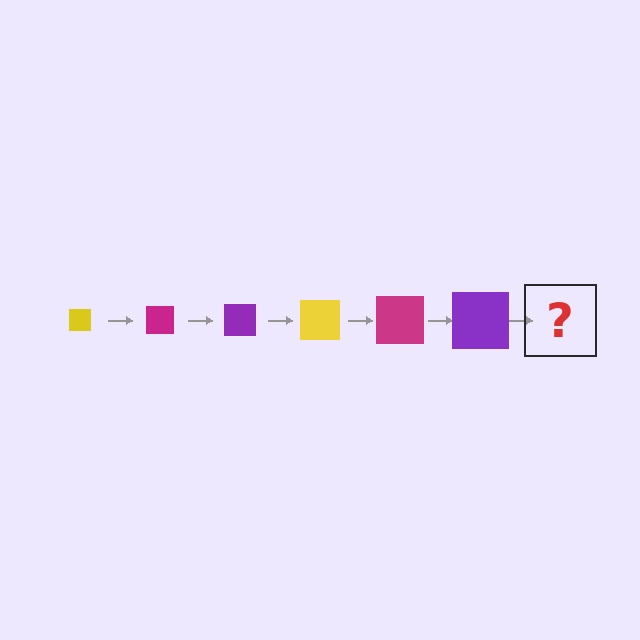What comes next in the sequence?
The next element should be a yellow square, larger than the previous one.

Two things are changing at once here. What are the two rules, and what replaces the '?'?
The two rules are that the square grows larger each step and the color cycles through yellow, magenta, and purple. The '?' should be a yellow square, larger than the previous one.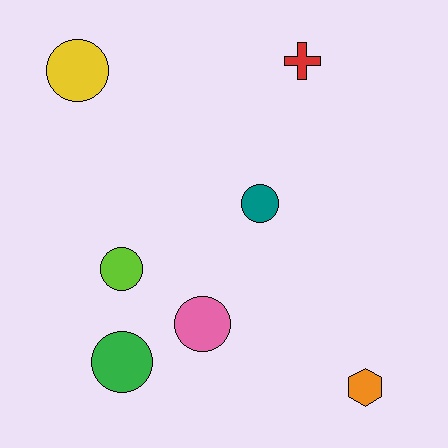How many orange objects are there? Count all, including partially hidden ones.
There is 1 orange object.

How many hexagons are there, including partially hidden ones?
There is 1 hexagon.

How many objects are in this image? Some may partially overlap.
There are 7 objects.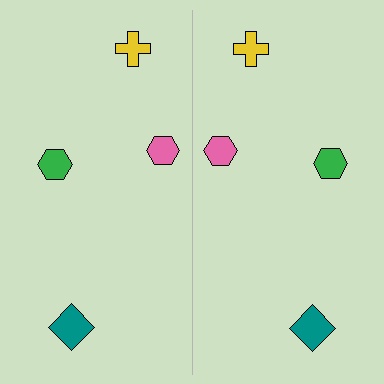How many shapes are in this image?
There are 8 shapes in this image.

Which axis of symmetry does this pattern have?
The pattern has a vertical axis of symmetry running through the center of the image.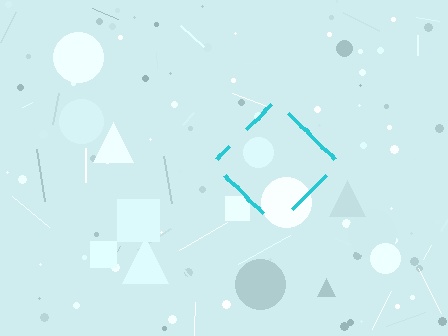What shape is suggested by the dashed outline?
The dashed outline suggests a diamond.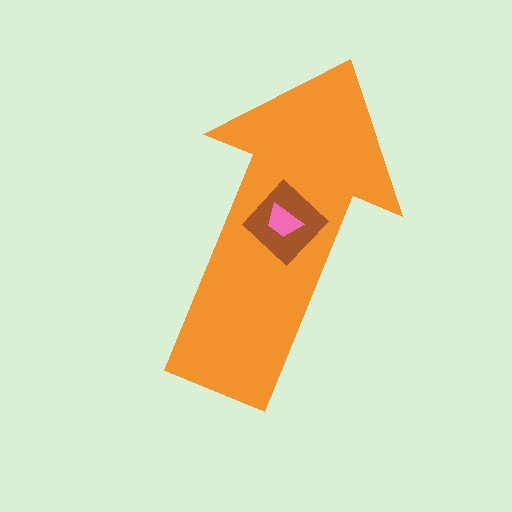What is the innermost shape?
The pink trapezoid.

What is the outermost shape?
The orange arrow.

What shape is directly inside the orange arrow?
The brown diamond.